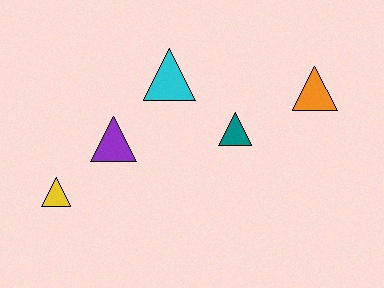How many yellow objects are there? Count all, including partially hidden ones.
There is 1 yellow object.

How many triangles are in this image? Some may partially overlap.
There are 5 triangles.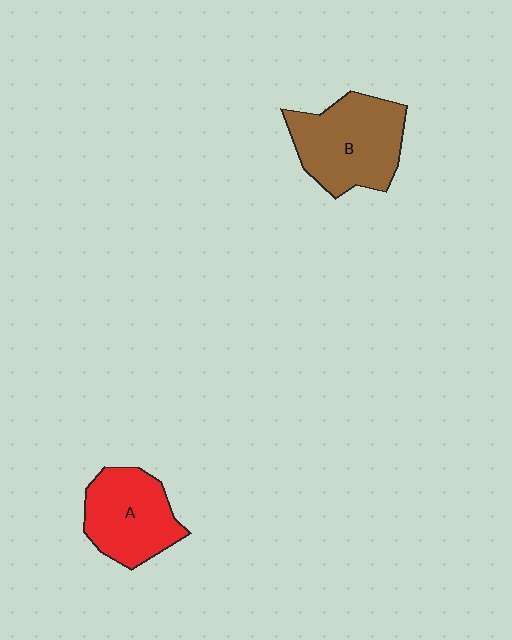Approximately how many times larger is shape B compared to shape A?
Approximately 1.2 times.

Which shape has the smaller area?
Shape A (red).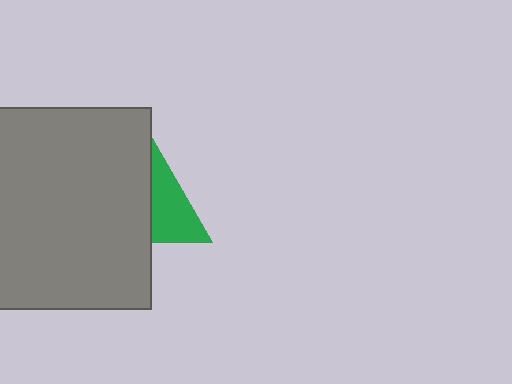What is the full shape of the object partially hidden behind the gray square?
The partially hidden object is a green triangle.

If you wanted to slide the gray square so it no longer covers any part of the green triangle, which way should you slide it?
Slide it left — that is the most direct way to separate the two shapes.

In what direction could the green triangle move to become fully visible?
The green triangle could move right. That would shift it out from behind the gray square entirely.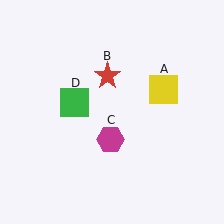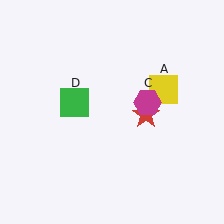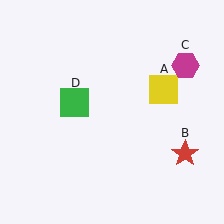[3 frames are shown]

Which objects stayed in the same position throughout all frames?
Yellow square (object A) and green square (object D) remained stationary.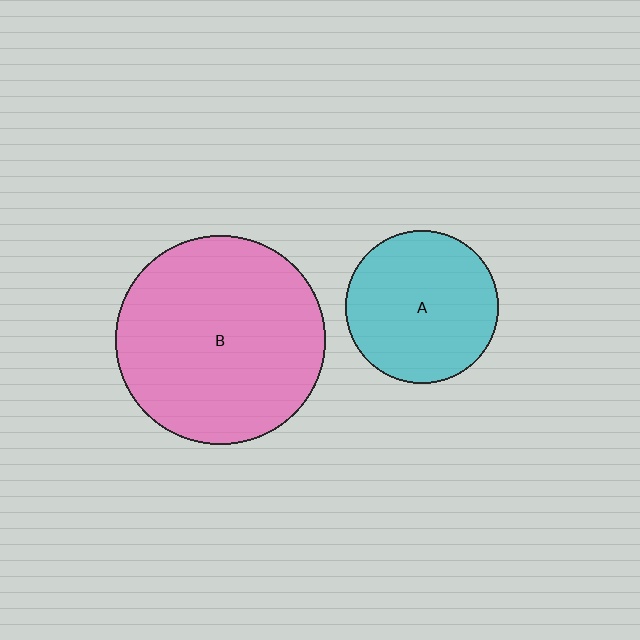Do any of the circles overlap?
No, none of the circles overlap.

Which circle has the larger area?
Circle B (pink).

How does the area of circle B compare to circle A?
Approximately 1.9 times.